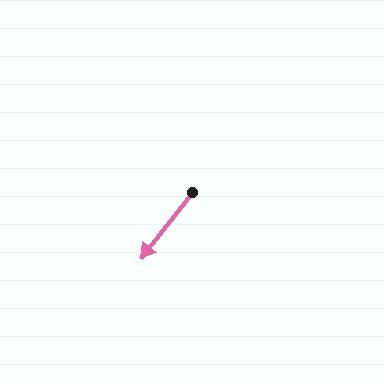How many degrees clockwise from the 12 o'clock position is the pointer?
Approximately 218 degrees.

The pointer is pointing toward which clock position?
Roughly 7 o'clock.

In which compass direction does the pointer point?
Southwest.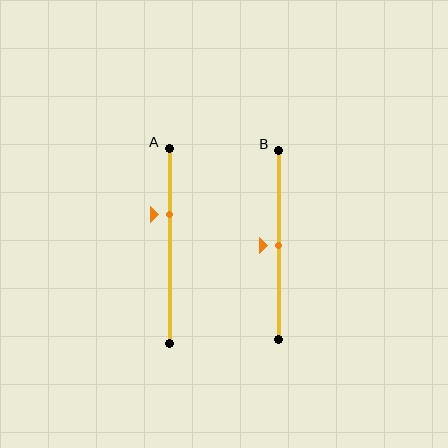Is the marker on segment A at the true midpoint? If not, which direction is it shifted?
No, the marker on segment A is shifted upward by about 16% of the segment length.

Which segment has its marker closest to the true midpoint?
Segment B has its marker closest to the true midpoint.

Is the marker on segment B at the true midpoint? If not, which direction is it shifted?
Yes, the marker on segment B is at the true midpoint.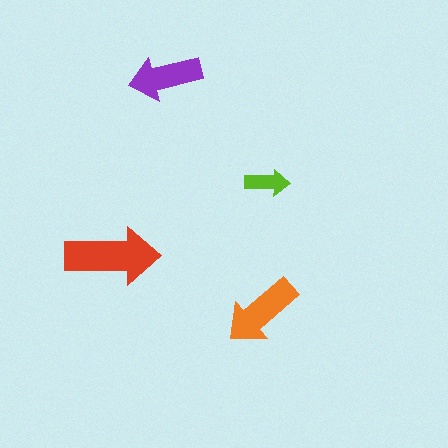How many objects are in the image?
There are 4 objects in the image.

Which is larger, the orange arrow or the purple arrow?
The orange one.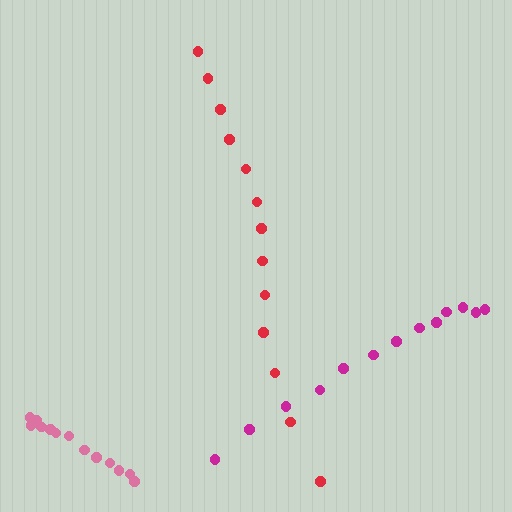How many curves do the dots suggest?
There are 3 distinct paths.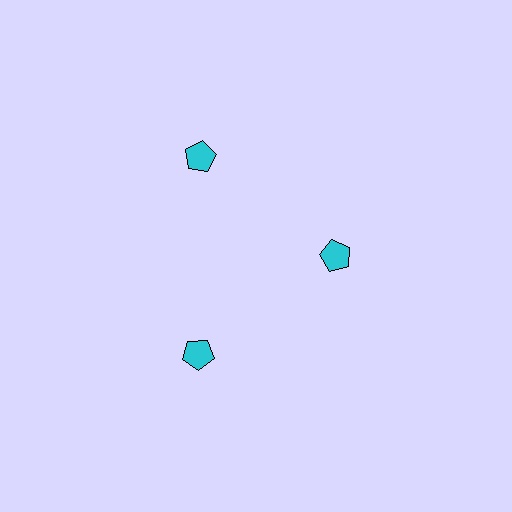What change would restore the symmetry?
The symmetry would be restored by moving it outward, back onto the ring so that all 3 pentagons sit at equal angles and equal distance from the center.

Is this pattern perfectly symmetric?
No. The 3 cyan pentagons are arranged in a ring, but one element near the 3 o'clock position is pulled inward toward the center, breaking the 3-fold rotational symmetry.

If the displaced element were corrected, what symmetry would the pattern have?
It would have 3-fold rotational symmetry — the pattern would map onto itself every 120 degrees.